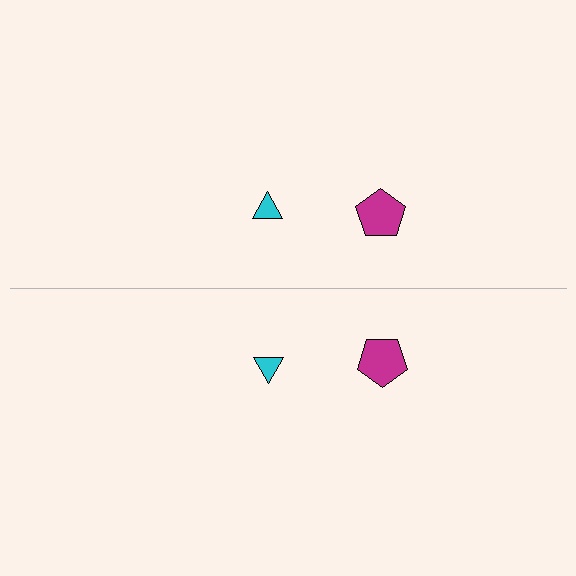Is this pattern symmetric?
Yes, this pattern has bilateral (reflection) symmetry.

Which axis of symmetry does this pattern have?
The pattern has a horizontal axis of symmetry running through the center of the image.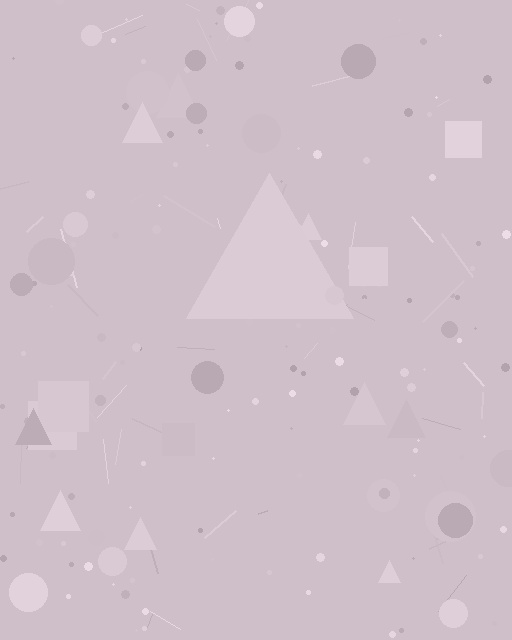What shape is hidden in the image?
A triangle is hidden in the image.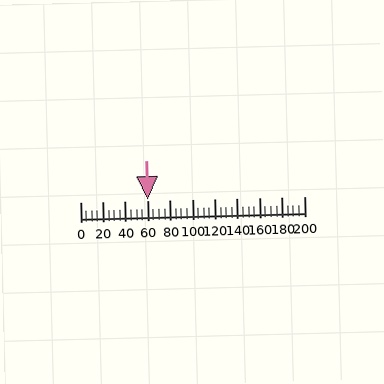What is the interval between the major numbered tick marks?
The major tick marks are spaced 20 units apart.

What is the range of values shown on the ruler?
The ruler shows values from 0 to 200.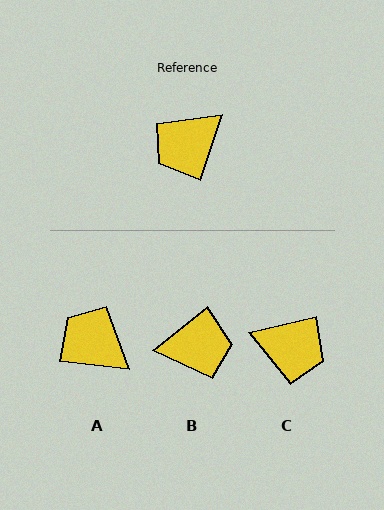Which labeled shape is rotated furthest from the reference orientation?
B, about 147 degrees away.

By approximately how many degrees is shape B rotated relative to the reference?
Approximately 147 degrees counter-clockwise.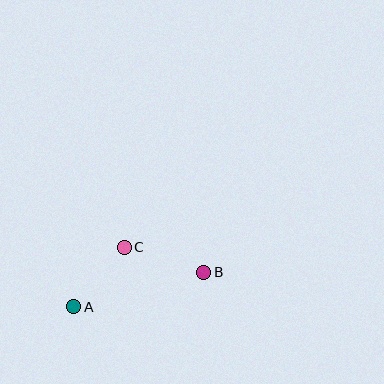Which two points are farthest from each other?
Points A and B are farthest from each other.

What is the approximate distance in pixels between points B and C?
The distance between B and C is approximately 84 pixels.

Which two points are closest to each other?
Points A and C are closest to each other.